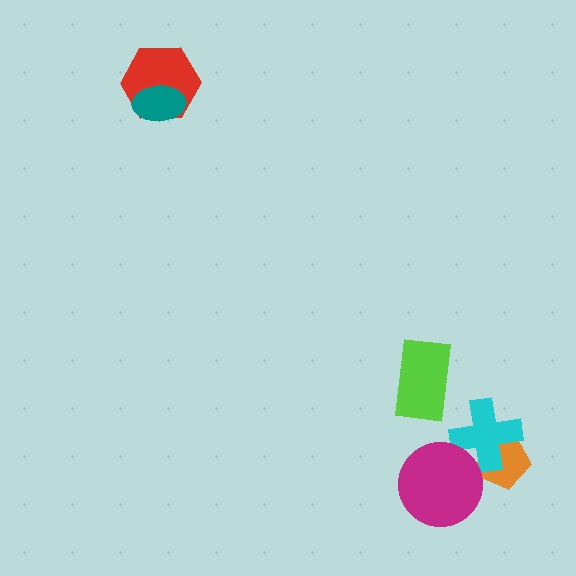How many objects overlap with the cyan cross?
2 objects overlap with the cyan cross.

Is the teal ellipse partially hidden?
No, no other shape covers it.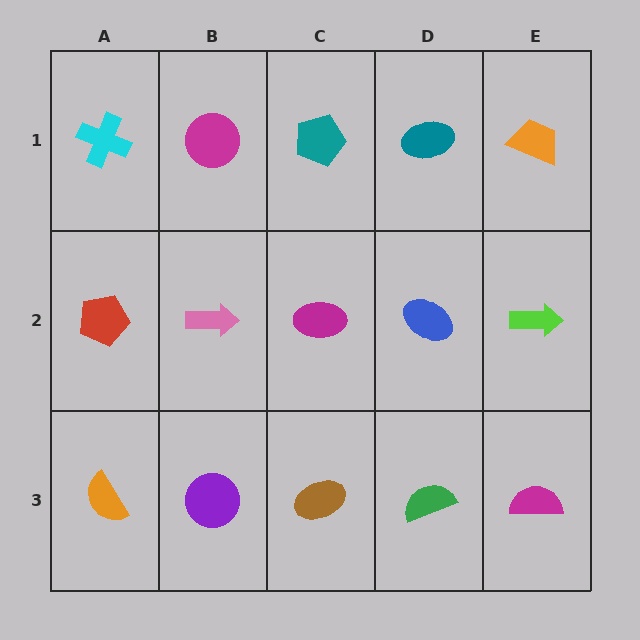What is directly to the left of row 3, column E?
A green semicircle.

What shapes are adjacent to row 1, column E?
A lime arrow (row 2, column E), a teal ellipse (row 1, column D).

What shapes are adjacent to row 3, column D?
A blue ellipse (row 2, column D), a brown ellipse (row 3, column C), a magenta semicircle (row 3, column E).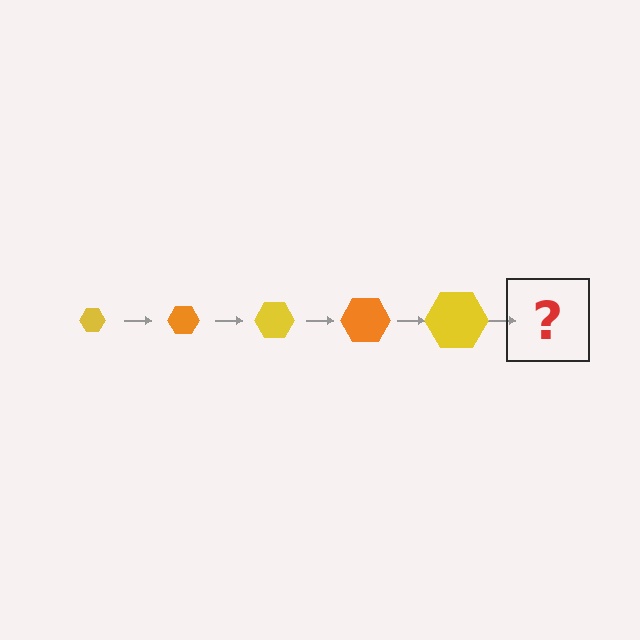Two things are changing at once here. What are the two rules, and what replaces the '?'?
The two rules are that the hexagon grows larger each step and the color cycles through yellow and orange. The '?' should be an orange hexagon, larger than the previous one.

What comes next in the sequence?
The next element should be an orange hexagon, larger than the previous one.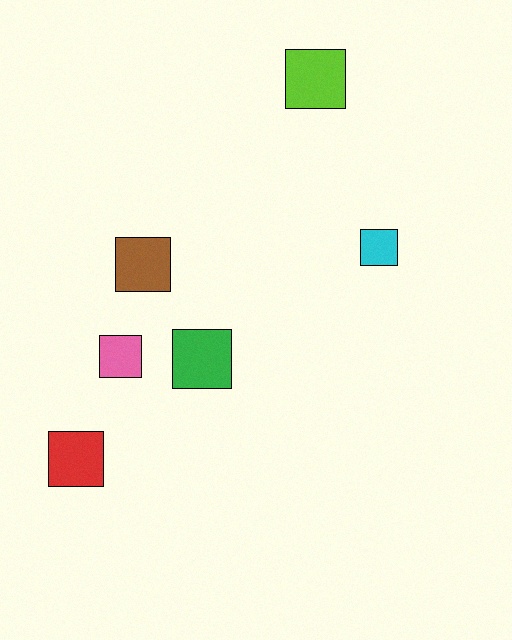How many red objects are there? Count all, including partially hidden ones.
There is 1 red object.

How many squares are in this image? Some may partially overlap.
There are 6 squares.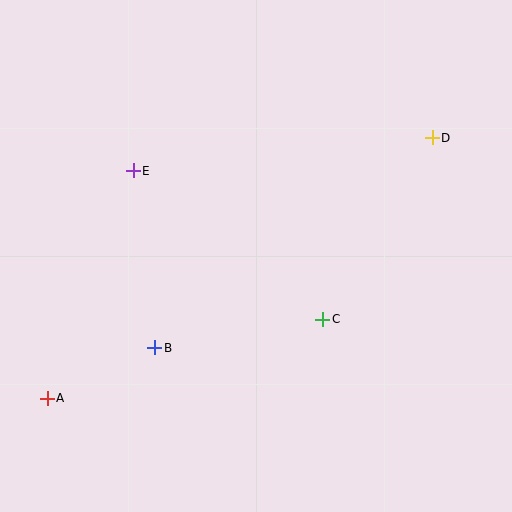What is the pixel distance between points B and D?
The distance between B and D is 348 pixels.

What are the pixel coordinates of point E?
Point E is at (133, 171).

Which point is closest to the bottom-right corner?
Point C is closest to the bottom-right corner.